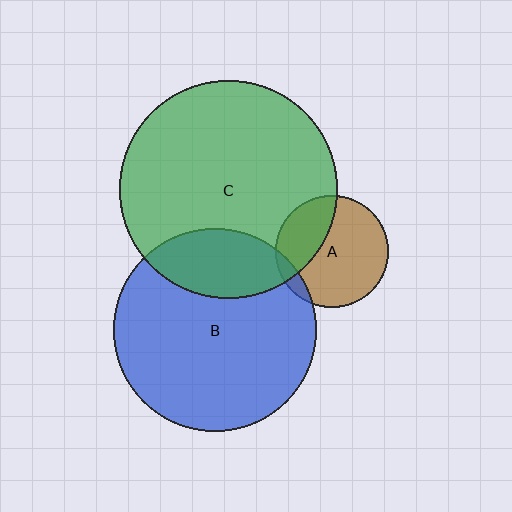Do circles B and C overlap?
Yes.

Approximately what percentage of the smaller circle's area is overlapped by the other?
Approximately 25%.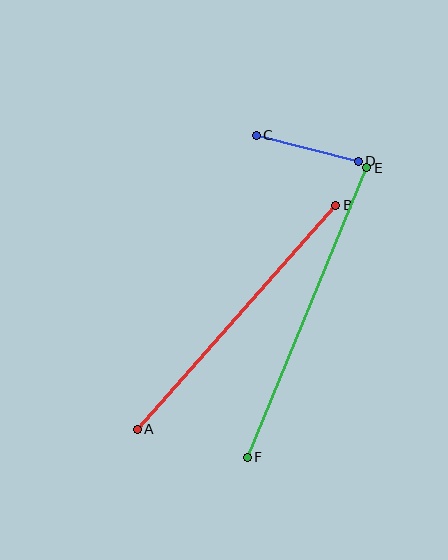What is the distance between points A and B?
The distance is approximately 299 pixels.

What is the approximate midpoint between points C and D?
The midpoint is at approximately (307, 148) pixels.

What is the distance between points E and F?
The distance is approximately 313 pixels.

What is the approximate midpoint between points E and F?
The midpoint is at approximately (307, 312) pixels.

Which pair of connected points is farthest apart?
Points E and F are farthest apart.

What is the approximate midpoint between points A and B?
The midpoint is at approximately (236, 317) pixels.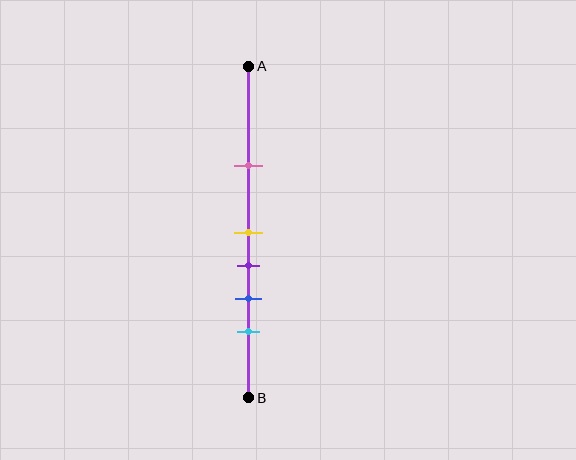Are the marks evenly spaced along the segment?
No, the marks are not evenly spaced.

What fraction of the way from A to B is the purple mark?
The purple mark is approximately 60% (0.6) of the way from A to B.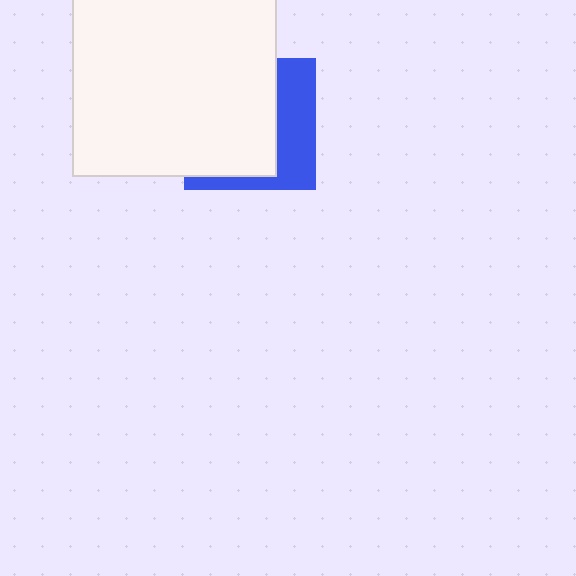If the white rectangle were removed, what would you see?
You would see the complete blue square.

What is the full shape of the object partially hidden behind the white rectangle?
The partially hidden object is a blue square.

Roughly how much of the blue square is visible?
A small part of it is visible (roughly 35%).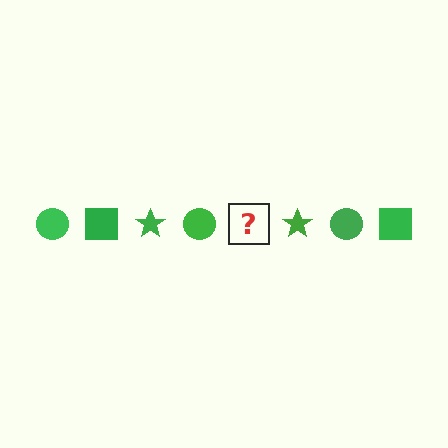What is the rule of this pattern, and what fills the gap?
The rule is that the pattern cycles through circle, square, star shapes in green. The gap should be filled with a green square.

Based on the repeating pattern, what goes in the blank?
The blank should be a green square.